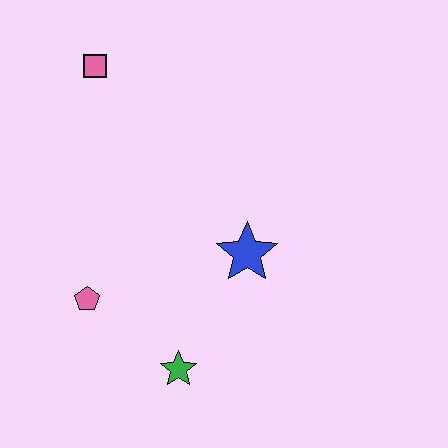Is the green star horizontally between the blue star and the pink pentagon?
Yes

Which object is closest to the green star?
The pink pentagon is closest to the green star.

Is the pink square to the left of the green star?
Yes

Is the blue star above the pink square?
No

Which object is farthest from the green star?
The pink square is farthest from the green star.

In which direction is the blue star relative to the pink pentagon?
The blue star is to the right of the pink pentagon.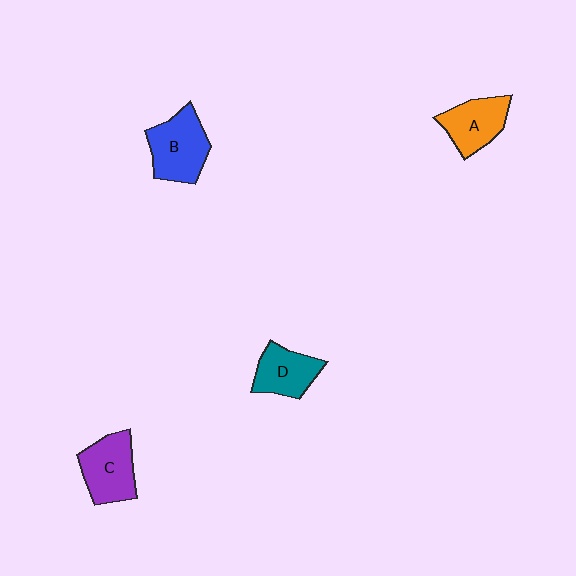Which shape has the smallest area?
Shape D (teal).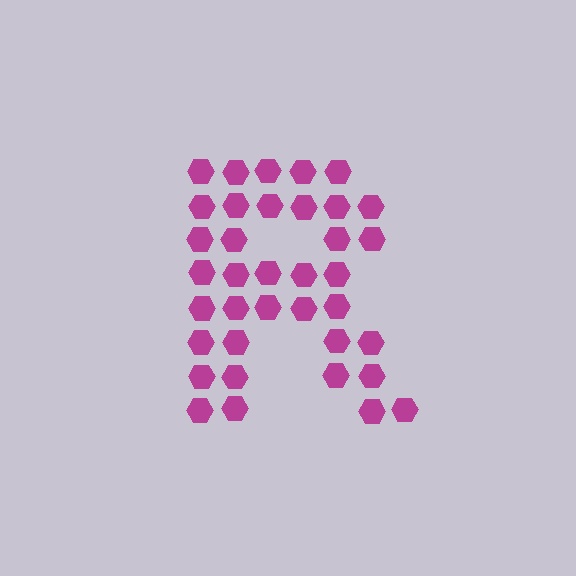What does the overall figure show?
The overall figure shows the letter R.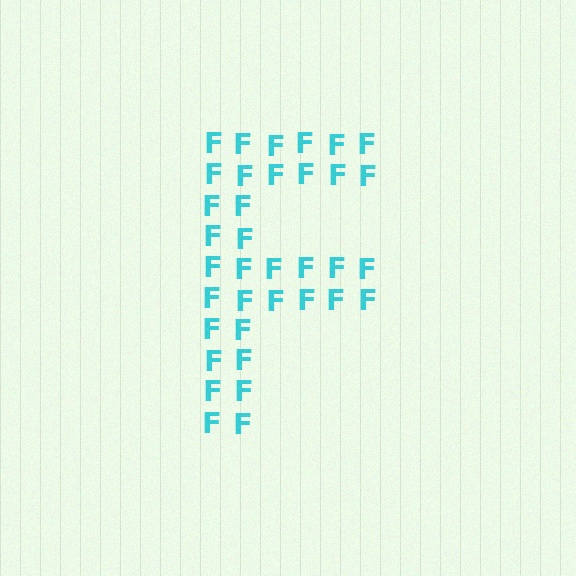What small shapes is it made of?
It is made of small letter F's.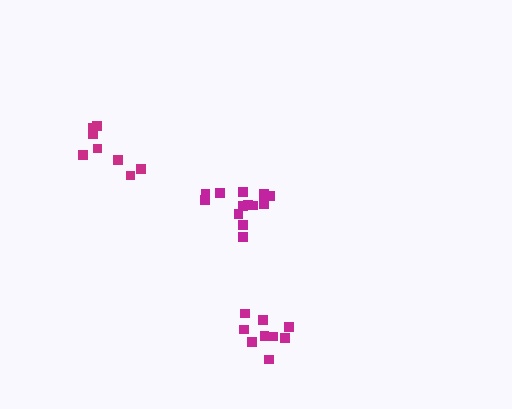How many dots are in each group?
Group 1: 8 dots, Group 2: 13 dots, Group 3: 9 dots (30 total).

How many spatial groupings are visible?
There are 3 spatial groupings.